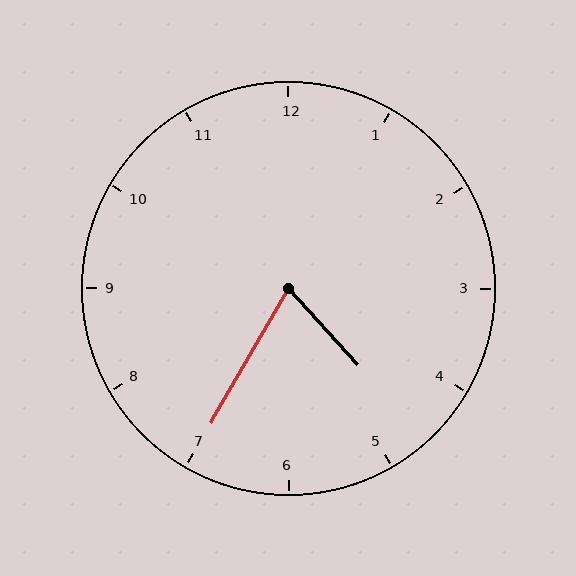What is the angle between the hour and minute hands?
Approximately 72 degrees.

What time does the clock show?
4:35.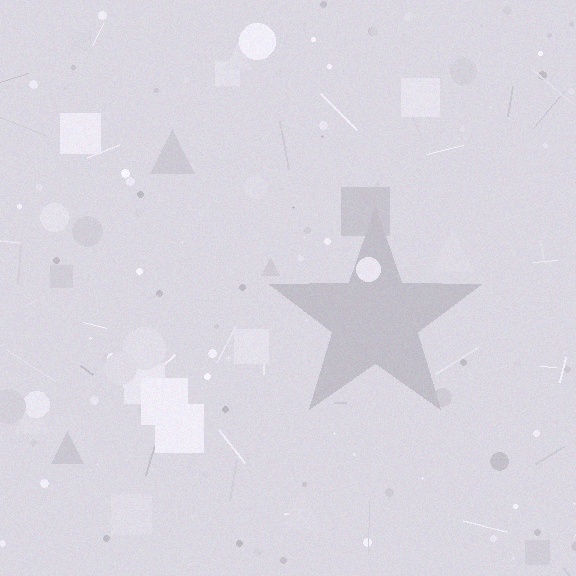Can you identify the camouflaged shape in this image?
The camouflaged shape is a star.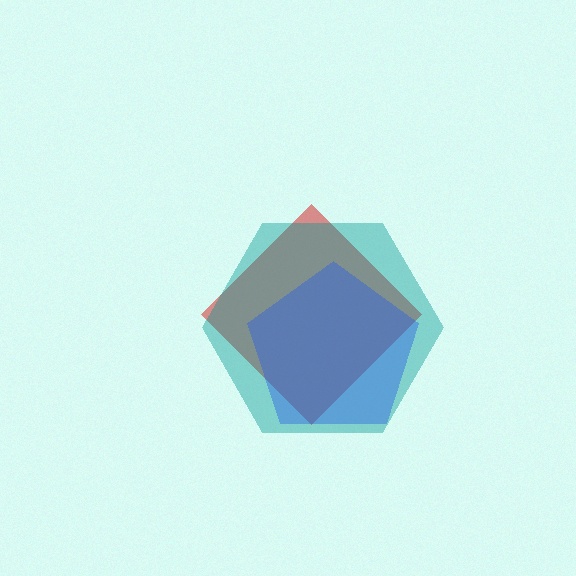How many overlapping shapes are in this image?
There are 3 overlapping shapes in the image.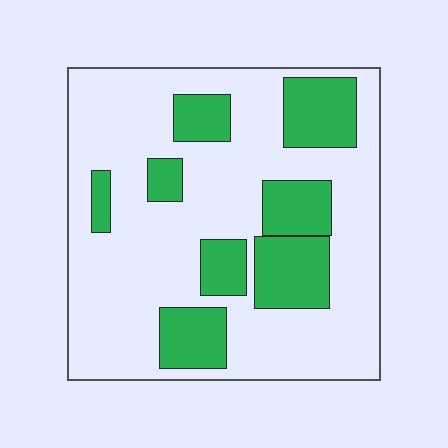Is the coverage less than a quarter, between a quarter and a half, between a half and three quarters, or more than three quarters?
Between a quarter and a half.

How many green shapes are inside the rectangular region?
8.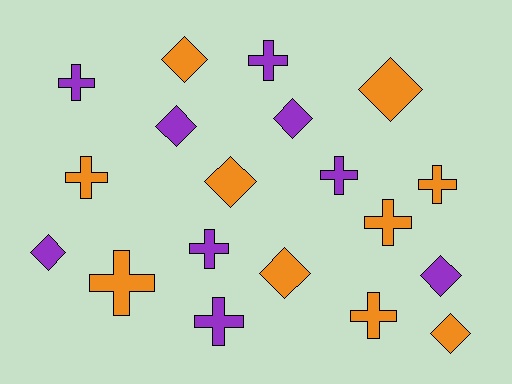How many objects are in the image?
There are 19 objects.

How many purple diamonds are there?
There are 4 purple diamonds.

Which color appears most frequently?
Orange, with 10 objects.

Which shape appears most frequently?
Cross, with 10 objects.